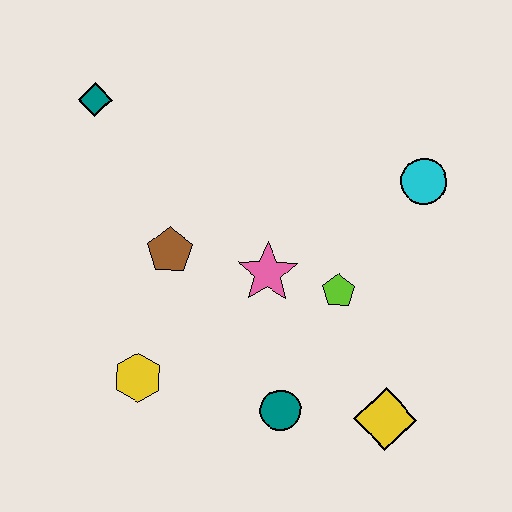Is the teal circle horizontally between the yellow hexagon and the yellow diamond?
Yes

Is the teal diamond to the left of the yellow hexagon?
Yes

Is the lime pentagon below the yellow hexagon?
No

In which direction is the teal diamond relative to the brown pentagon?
The teal diamond is above the brown pentagon.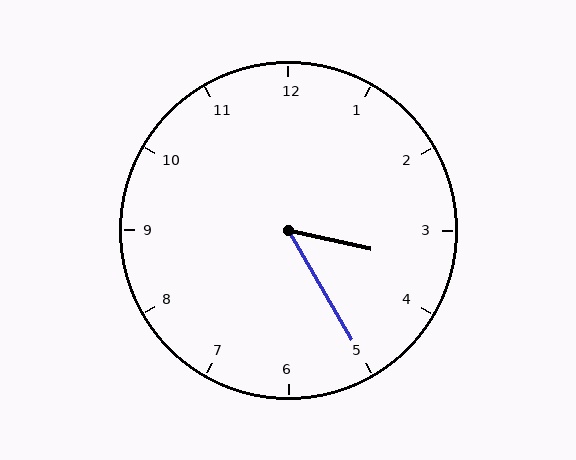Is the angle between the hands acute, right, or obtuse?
It is acute.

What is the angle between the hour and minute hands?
Approximately 48 degrees.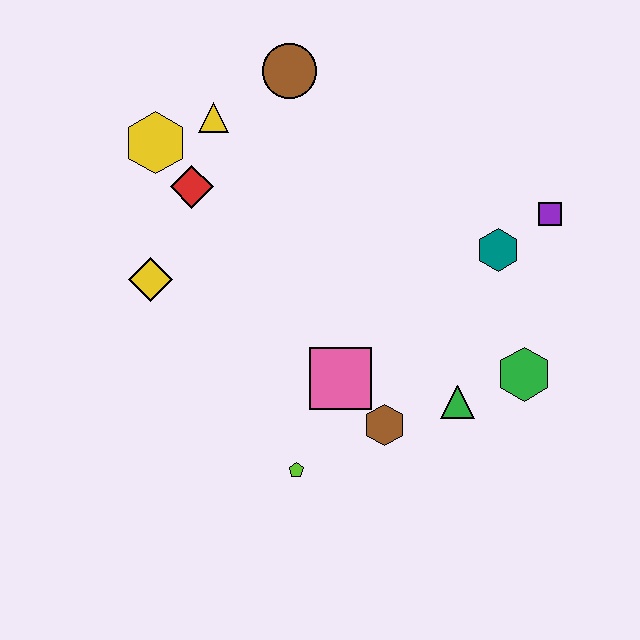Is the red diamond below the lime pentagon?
No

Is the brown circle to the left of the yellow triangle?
No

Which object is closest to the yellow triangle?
The yellow hexagon is closest to the yellow triangle.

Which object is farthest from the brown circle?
The lime pentagon is farthest from the brown circle.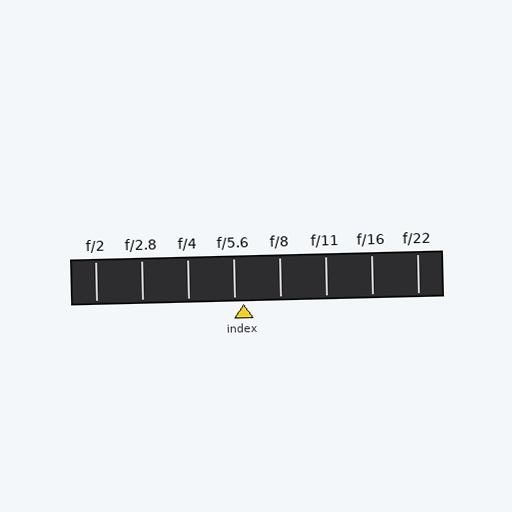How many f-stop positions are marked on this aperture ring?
There are 8 f-stop positions marked.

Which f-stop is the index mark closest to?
The index mark is closest to f/5.6.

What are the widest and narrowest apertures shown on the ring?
The widest aperture shown is f/2 and the narrowest is f/22.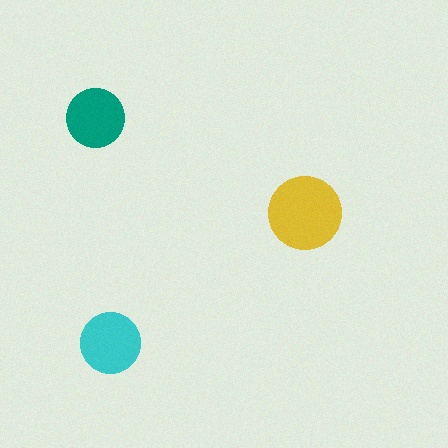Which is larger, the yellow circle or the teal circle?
The yellow one.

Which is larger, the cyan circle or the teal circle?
The cyan one.